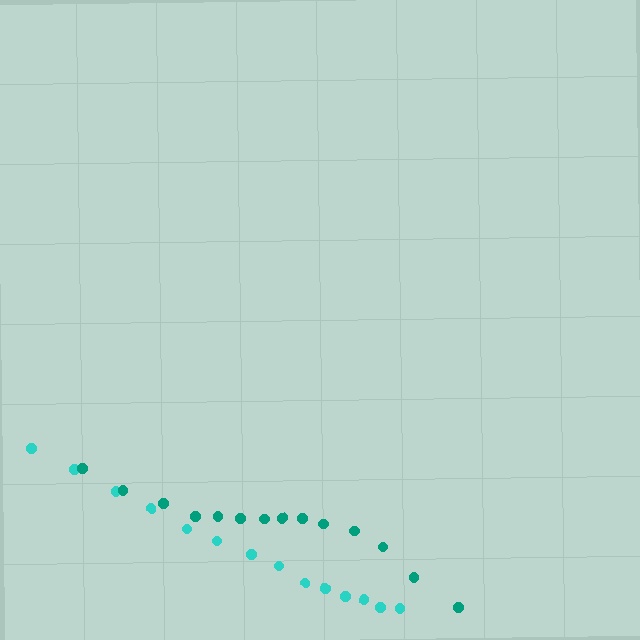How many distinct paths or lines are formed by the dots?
There are 2 distinct paths.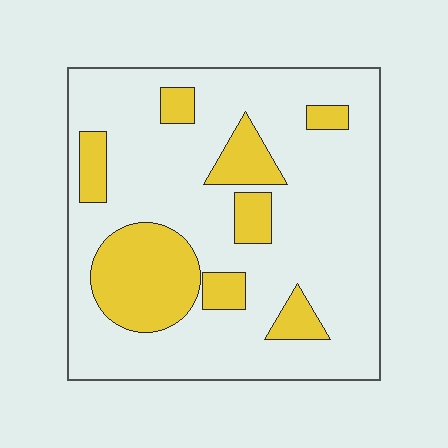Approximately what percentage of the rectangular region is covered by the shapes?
Approximately 25%.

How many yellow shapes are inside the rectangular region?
8.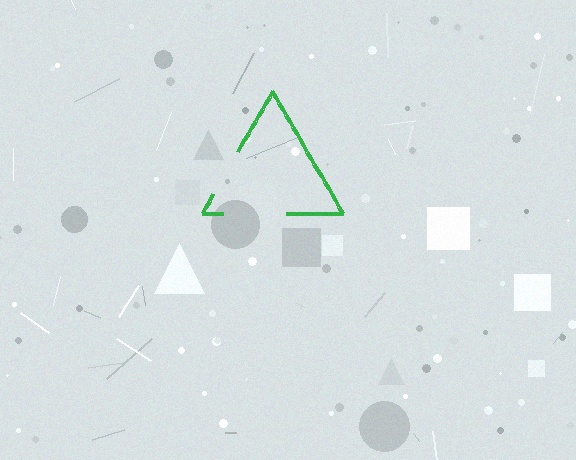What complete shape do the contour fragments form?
The contour fragments form a triangle.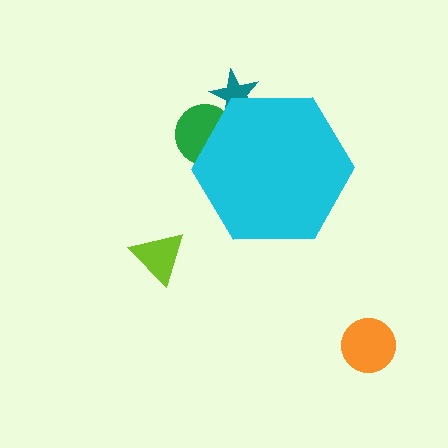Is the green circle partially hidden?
Yes, the green circle is partially hidden behind the cyan hexagon.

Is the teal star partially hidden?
Yes, the teal star is partially hidden behind the cyan hexagon.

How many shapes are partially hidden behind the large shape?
2 shapes are partially hidden.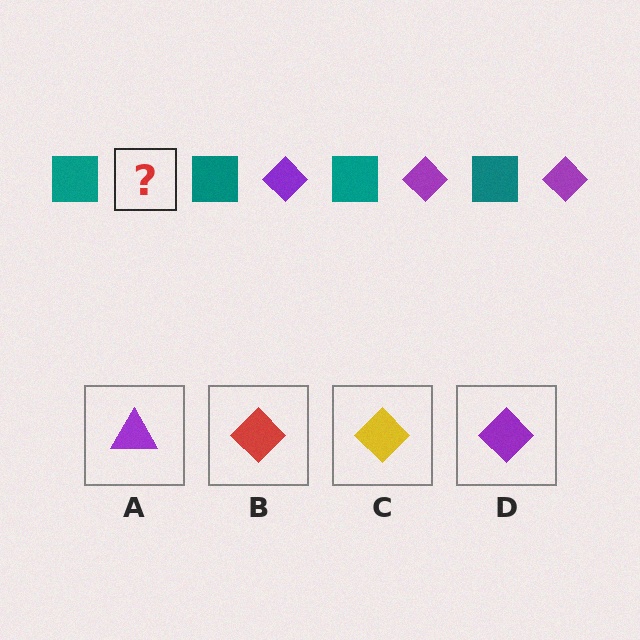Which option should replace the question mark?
Option D.